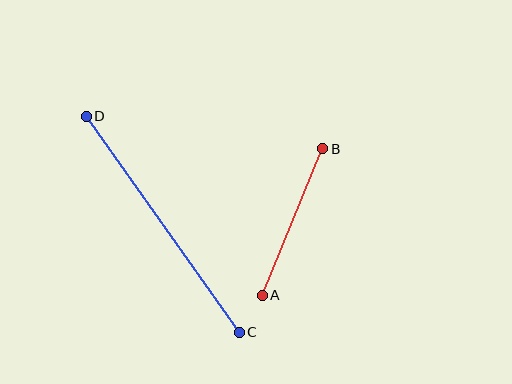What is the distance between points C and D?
The distance is approximately 264 pixels.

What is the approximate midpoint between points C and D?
The midpoint is at approximately (163, 224) pixels.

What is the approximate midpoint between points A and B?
The midpoint is at approximately (292, 222) pixels.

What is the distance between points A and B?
The distance is approximately 159 pixels.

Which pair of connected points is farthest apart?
Points C and D are farthest apart.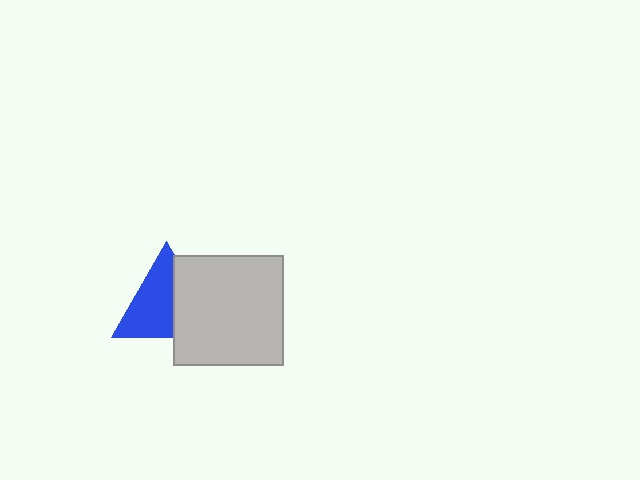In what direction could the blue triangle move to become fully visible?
The blue triangle could move left. That would shift it out from behind the light gray square entirely.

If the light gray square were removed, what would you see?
You would see the complete blue triangle.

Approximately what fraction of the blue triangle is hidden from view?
Roughly 39% of the blue triangle is hidden behind the light gray square.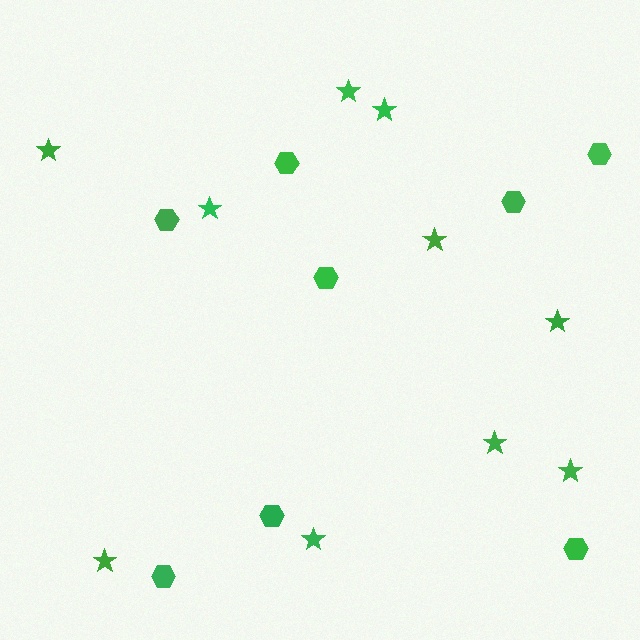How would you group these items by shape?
There are 2 groups: one group of stars (10) and one group of hexagons (8).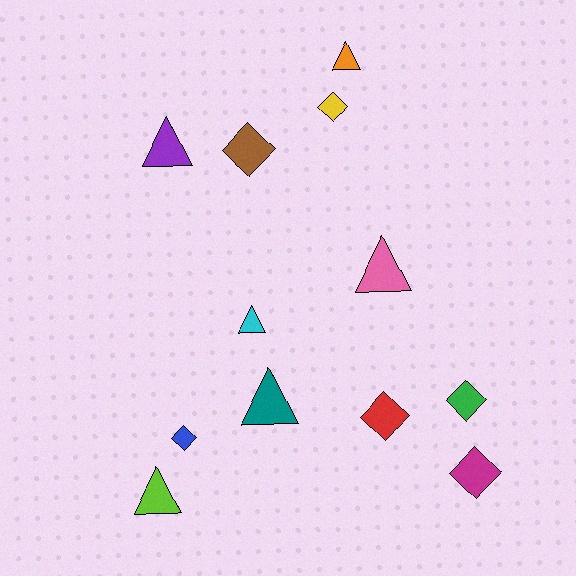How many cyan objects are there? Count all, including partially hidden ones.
There is 1 cyan object.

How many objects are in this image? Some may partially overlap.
There are 12 objects.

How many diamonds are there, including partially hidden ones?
There are 6 diamonds.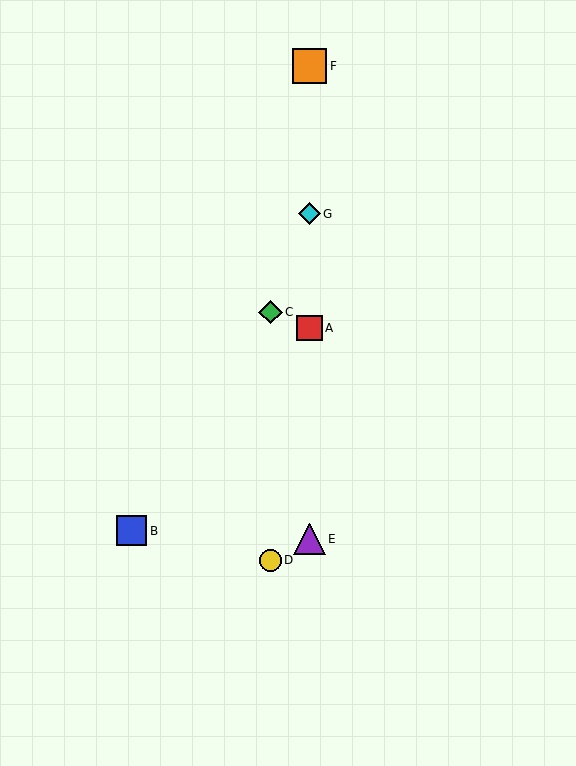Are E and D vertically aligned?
No, E is at x≈310 and D is at x≈270.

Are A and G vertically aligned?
Yes, both are at x≈310.